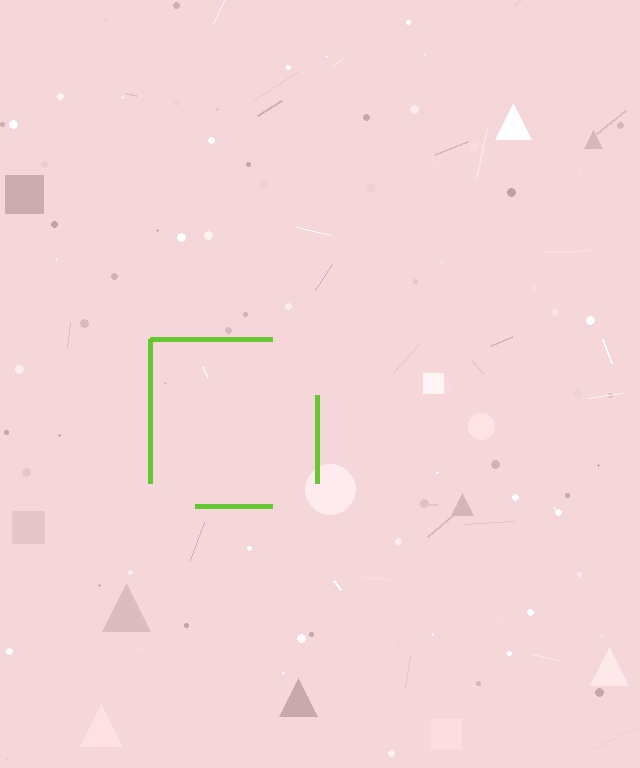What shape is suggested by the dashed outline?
The dashed outline suggests a square.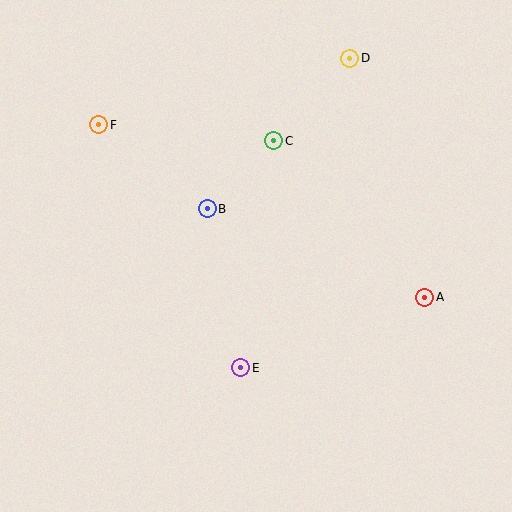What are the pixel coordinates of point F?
Point F is at (99, 125).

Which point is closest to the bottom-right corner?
Point A is closest to the bottom-right corner.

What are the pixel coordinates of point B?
Point B is at (207, 208).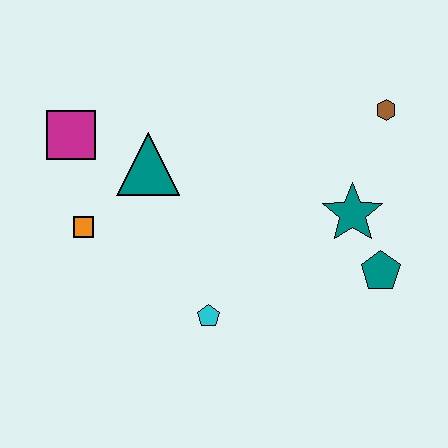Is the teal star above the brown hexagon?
No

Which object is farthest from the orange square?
The brown hexagon is farthest from the orange square.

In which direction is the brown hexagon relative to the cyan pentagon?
The brown hexagon is above the cyan pentagon.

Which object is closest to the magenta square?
The teal triangle is closest to the magenta square.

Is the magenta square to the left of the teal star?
Yes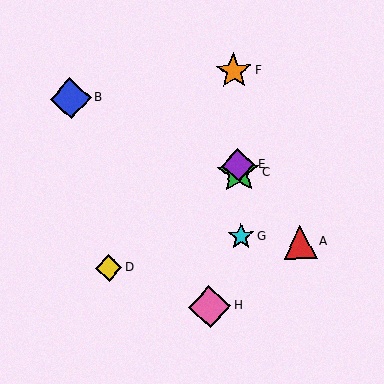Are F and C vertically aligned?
Yes, both are at x≈234.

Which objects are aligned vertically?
Objects C, E, F, G are aligned vertically.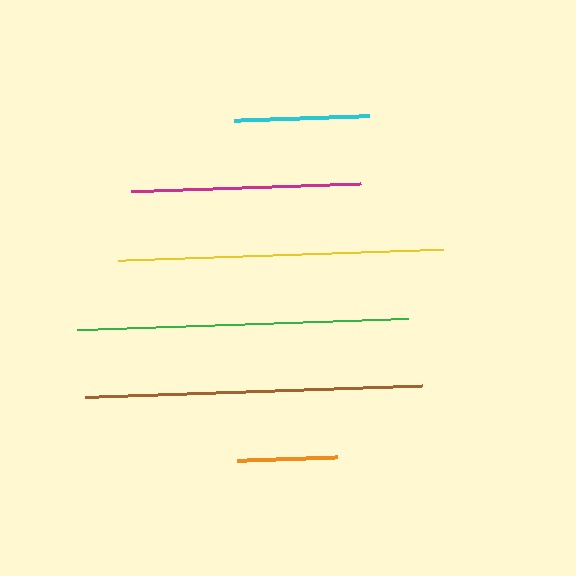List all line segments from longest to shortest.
From longest to shortest: brown, green, yellow, magenta, cyan, orange.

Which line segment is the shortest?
The orange line is the shortest at approximately 100 pixels.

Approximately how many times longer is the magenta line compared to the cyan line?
The magenta line is approximately 1.7 times the length of the cyan line.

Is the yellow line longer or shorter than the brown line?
The brown line is longer than the yellow line.